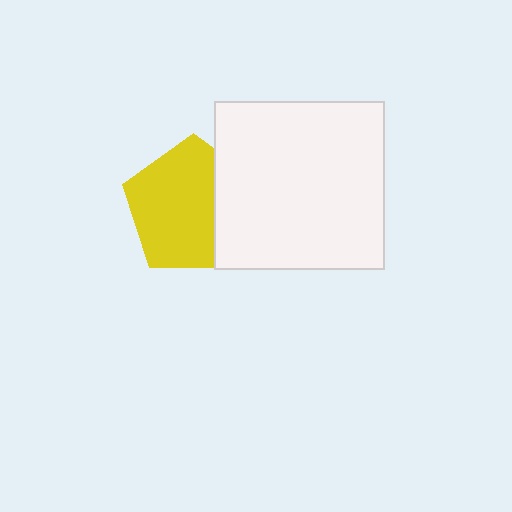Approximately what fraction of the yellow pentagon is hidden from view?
Roughly 30% of the yellow pentagon is hidden behind the white rectangle.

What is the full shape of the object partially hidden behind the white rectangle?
The partially hidden object is a yellow pentagon.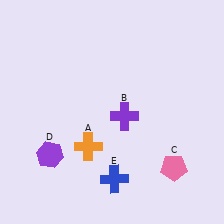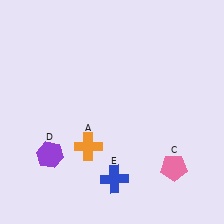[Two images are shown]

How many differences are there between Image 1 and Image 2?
There is 1 difference between the two images.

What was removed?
The purple cross (B) was removed in Image 2.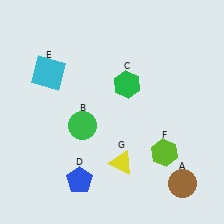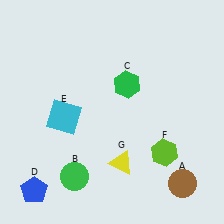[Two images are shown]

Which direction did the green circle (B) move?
The green circle (B) moved down.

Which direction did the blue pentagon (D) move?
The blue pentagon (D) moved left.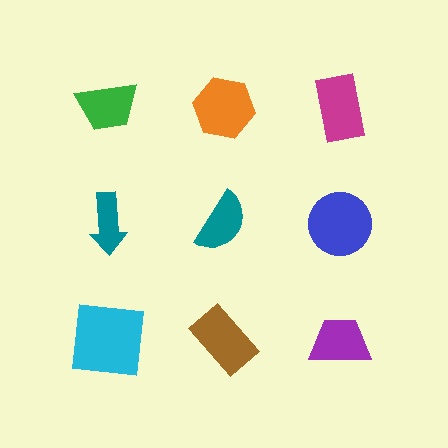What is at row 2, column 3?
A blue circle.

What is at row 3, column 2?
A brown rectangle.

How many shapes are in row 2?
3 shapes.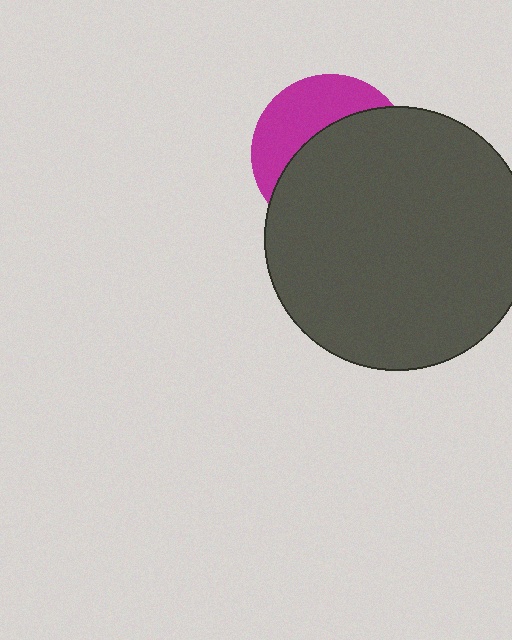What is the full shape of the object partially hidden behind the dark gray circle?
The partially hidden object is a magenta circle.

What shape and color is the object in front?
The object in front is a dark gray circle.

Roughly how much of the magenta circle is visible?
A small part of it is visible (roughly 37%).